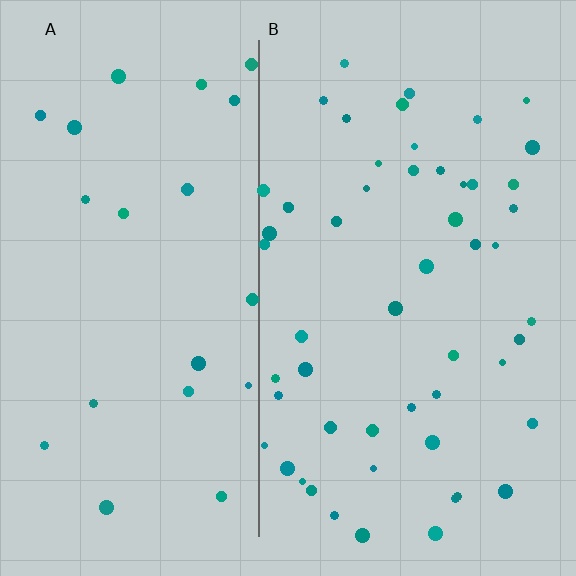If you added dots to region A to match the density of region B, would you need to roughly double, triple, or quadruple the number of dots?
Approximately double.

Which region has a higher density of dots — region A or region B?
B (the right).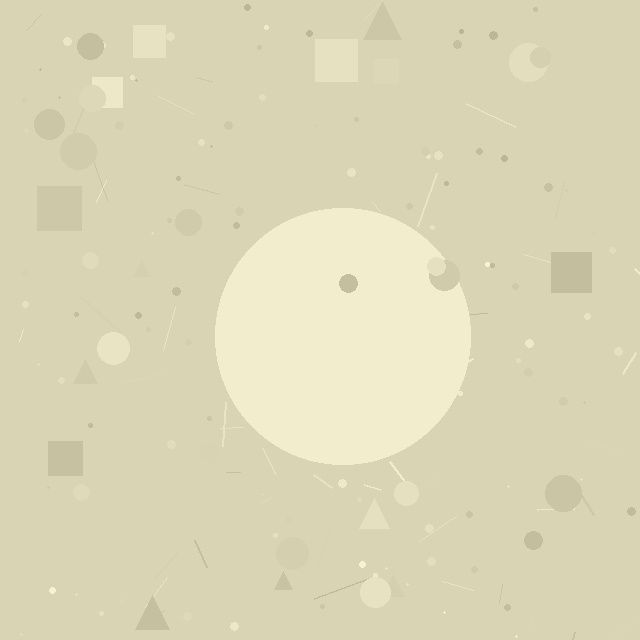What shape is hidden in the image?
A circle is hidden in the image.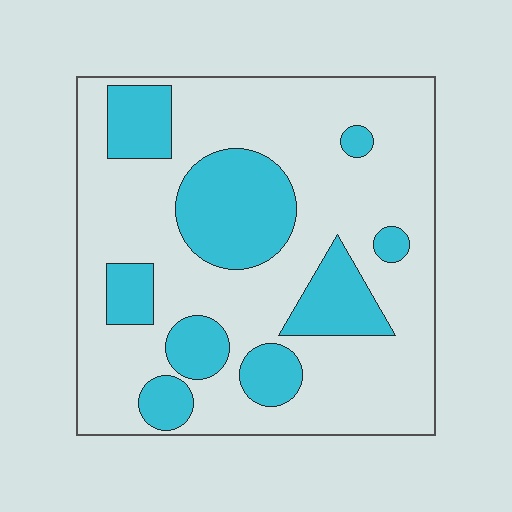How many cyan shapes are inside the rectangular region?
9.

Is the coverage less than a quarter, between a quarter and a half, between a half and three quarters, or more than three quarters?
Between a quarter and a half.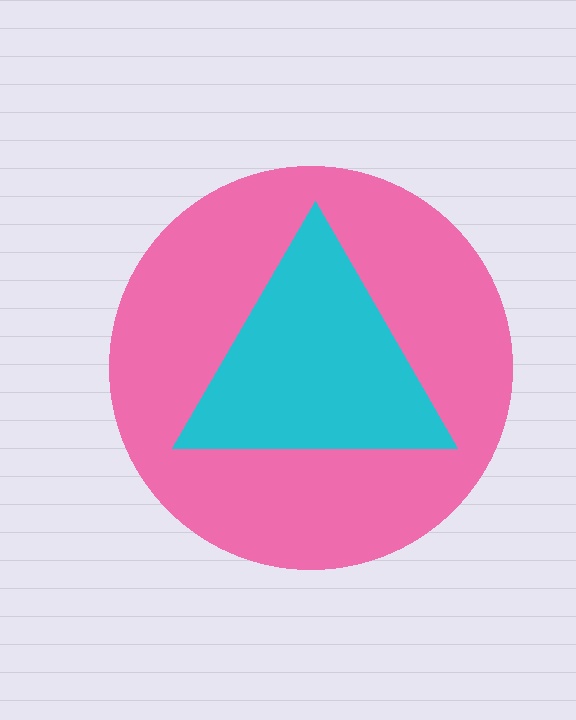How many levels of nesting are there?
2.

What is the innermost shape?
The cyan triangle.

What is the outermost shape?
The pink circle.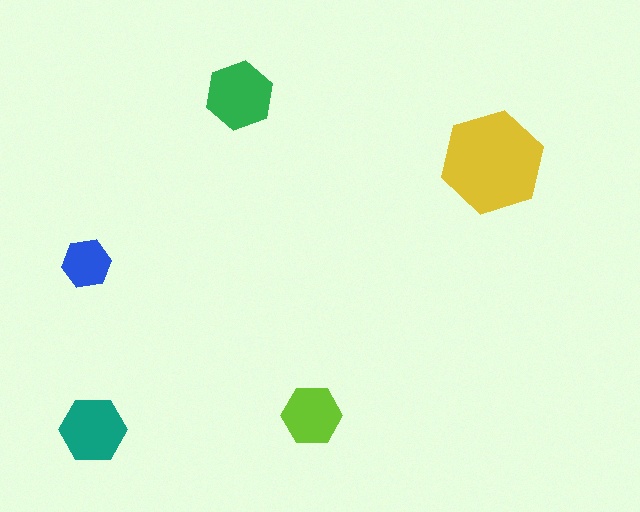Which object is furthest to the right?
The yellow hexagon is rightmost.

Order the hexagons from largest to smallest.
the yellow one, the green one, the teal one, the lime one, the blue one.